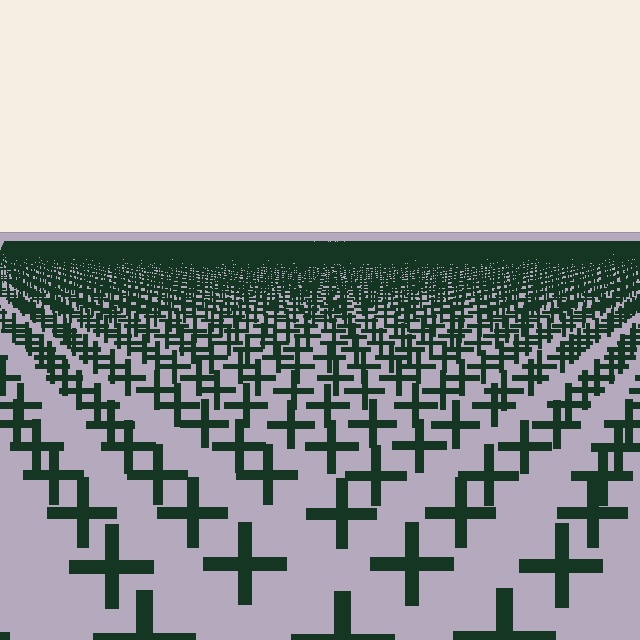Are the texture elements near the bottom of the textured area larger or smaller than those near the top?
Larger. Near the bottom, elements are closer to the viewer and appear at a bigger on-screen size.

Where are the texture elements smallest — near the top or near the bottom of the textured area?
Near the top.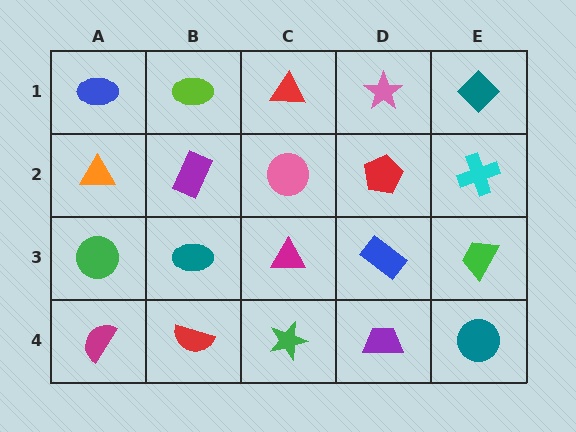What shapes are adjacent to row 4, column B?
A teal ellipse (row 3, column B), a magenta semicircle (row 4, column A), a green star (row 4, column C).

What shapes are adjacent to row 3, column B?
A purple rectangle (row 2, column B), a red semicircle (row 4, column B), a green circle (row 3, column A), a magenta triangle (row 3, column C).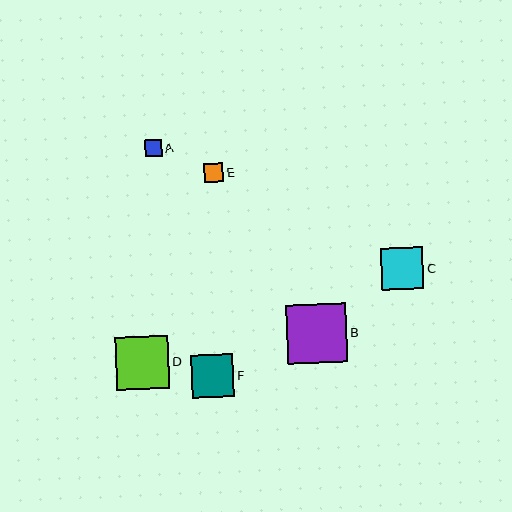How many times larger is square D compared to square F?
Square D is approximately 1.2 times the size of square F.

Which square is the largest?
Square B is the largest with a size of approximately 60 pixels.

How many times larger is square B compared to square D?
Square B is approximately 1.1 times the size of square D.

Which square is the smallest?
Square A is the smallest with a size of approximately 17 pixels.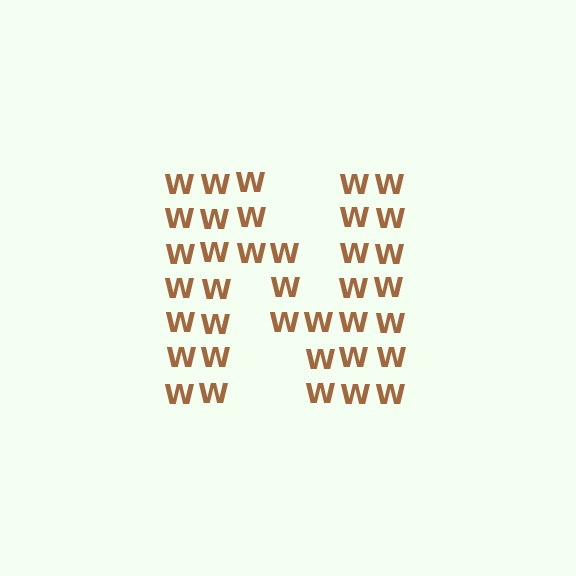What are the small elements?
The small elements are letter W's.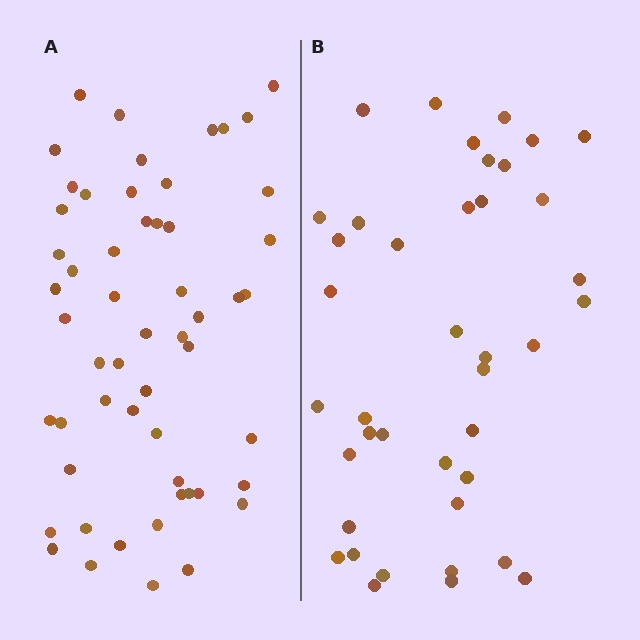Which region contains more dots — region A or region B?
Region A (the left region) has more dots.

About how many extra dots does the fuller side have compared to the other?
Region A has approximately 15 more dots than region B.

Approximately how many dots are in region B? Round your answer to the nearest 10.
About 40 dots.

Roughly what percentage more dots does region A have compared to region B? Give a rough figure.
About 40% more.